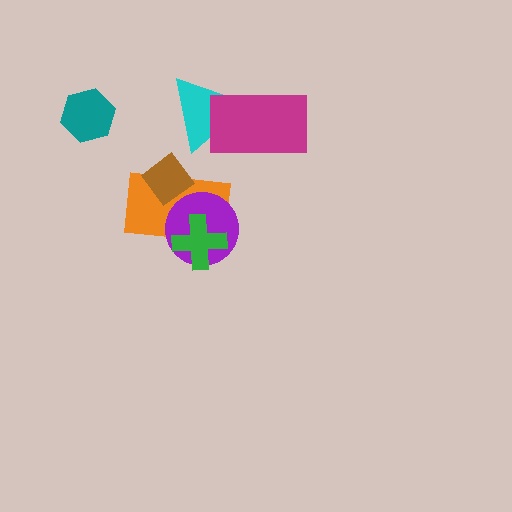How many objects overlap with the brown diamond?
1 object overlaps with the brown diamond.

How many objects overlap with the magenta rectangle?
1 object overlaps with the magenta rectangle.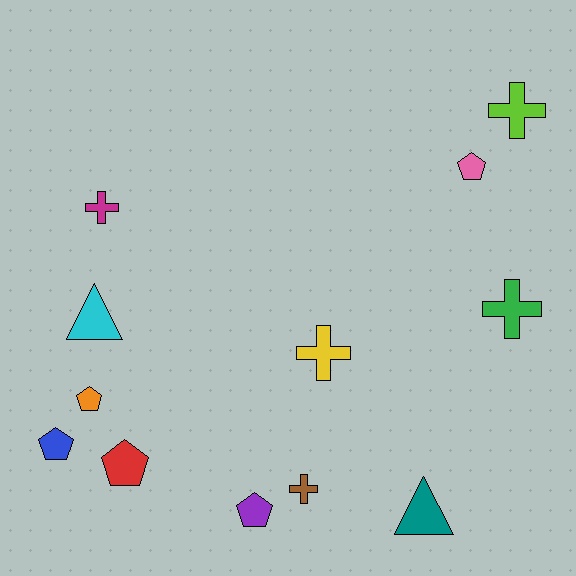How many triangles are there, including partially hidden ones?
There are 2 triangles.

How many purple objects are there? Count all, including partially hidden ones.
There is 1 purple object.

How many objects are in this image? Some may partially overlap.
There are 12 objects.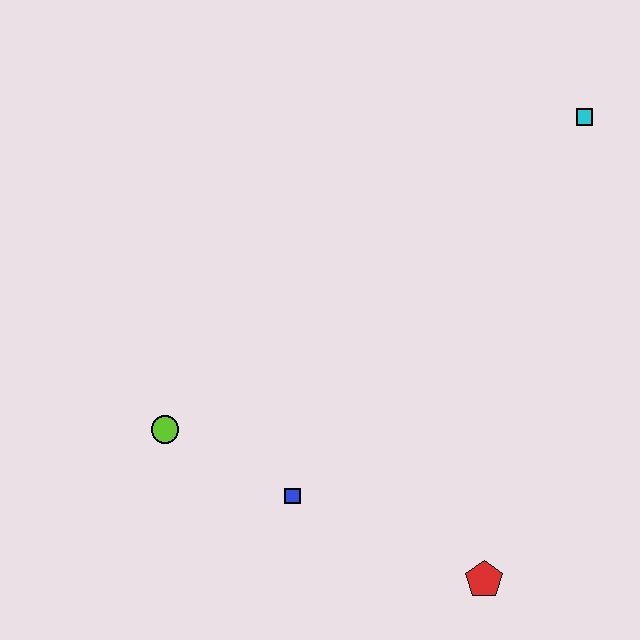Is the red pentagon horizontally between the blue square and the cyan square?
Yes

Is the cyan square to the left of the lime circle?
No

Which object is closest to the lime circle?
The blue square is closest to the lime circle.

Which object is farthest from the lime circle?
The cyan square is farthest from the lime circle.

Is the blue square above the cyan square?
No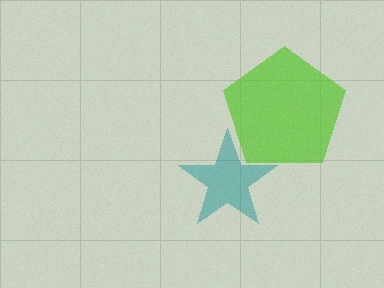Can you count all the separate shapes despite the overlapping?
Yes, there are 2 separate shapes.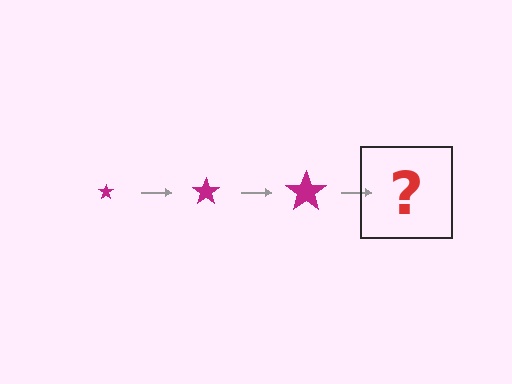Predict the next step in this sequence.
The next step is a magenta star, larger than the previous one.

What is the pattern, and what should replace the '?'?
The pattern is that the star gets progressively larger each step. The '?' should be a magenta star, larger than the previous one.